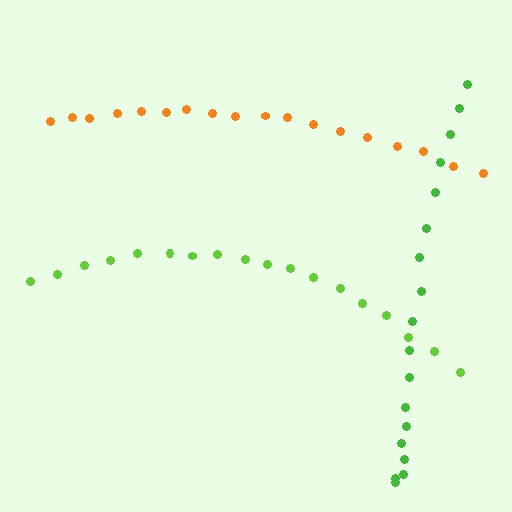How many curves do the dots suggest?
There are 3 distinct paths.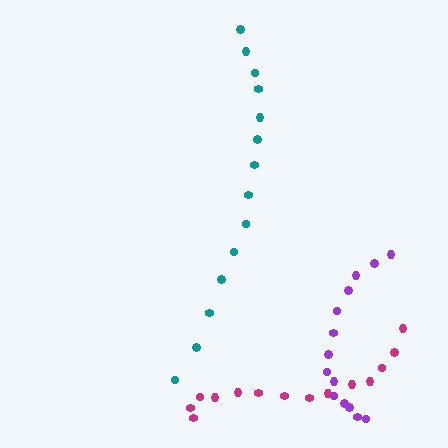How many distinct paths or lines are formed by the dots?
There are 3 distinct paths.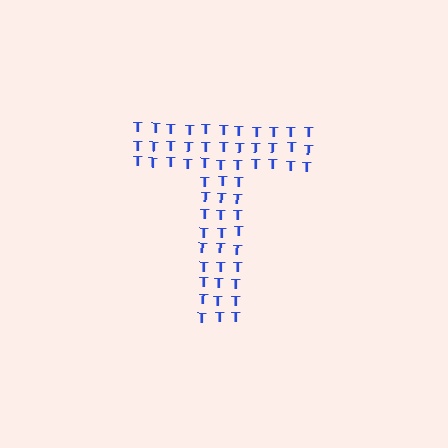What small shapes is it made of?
It is made of small letter T's.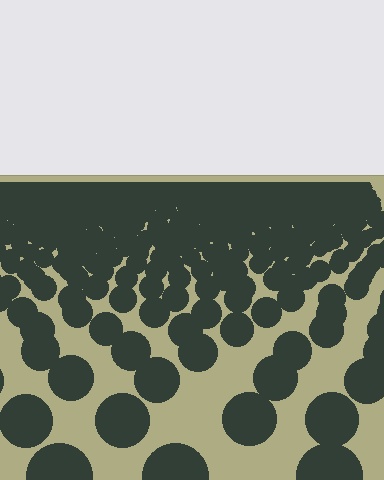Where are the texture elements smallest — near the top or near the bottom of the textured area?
Near the top.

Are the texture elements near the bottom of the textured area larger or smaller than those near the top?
Larger. Near the bottom, elements are closer to the viewer and appear at a bigger on-screen size.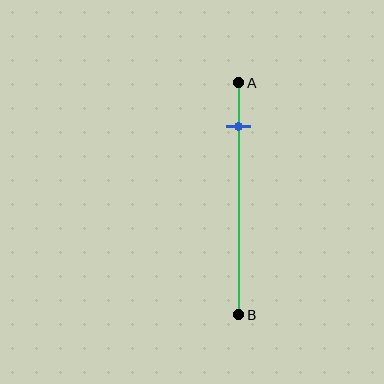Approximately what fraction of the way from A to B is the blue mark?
The blue mark is approximately 20% of the way from A to B.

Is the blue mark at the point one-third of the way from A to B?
No, the mark is at about 20% from A, not at the 33% one-third point.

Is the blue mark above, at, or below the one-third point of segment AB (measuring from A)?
The blue mark is above the one-third point of segment AB.